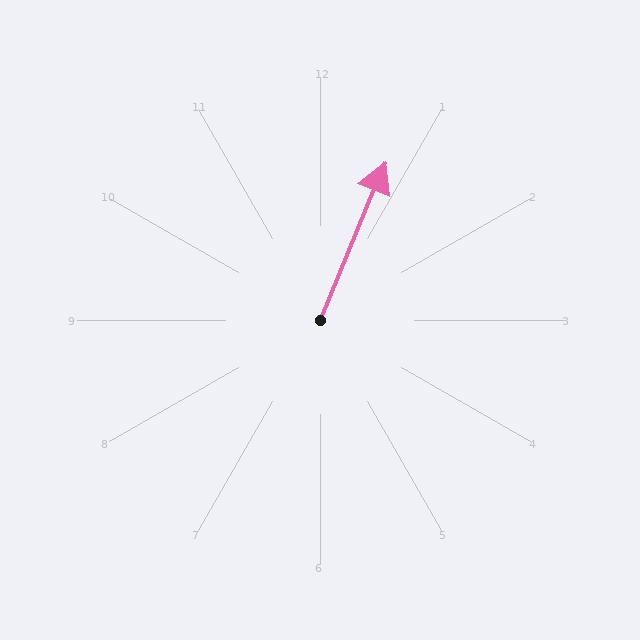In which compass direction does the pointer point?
North.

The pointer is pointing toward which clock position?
Roughly 1 o'clock.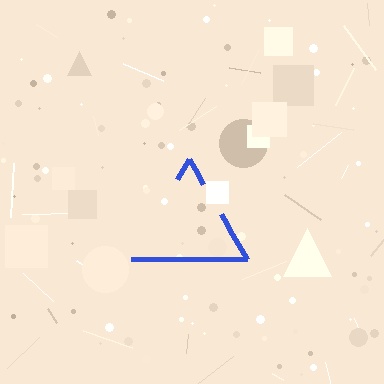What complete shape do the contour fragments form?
The contour fragments form a triangle.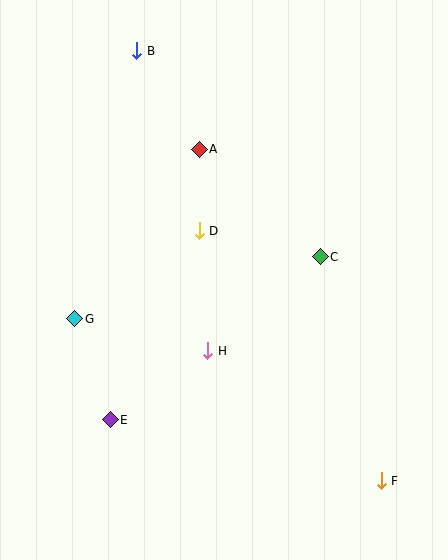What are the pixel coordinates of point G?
Point G is at (75, 319).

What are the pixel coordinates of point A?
Point A is at (199, 149).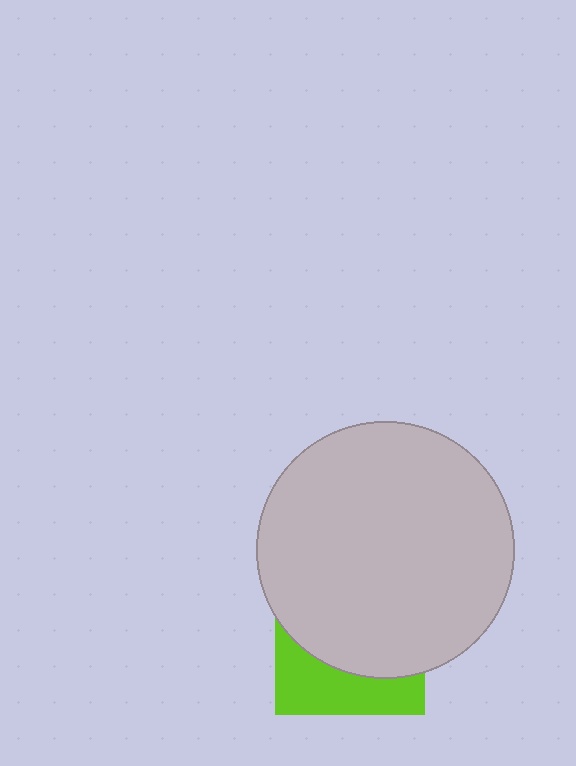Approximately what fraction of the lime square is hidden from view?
Roughly 67% of the lime square is hidden behind the light gray circle.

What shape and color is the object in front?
The object in front is a light gray circle.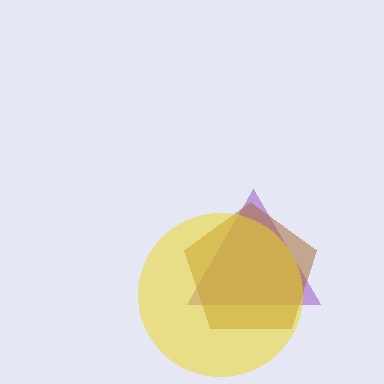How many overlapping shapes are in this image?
There are 3 overlapping shapes in the image.